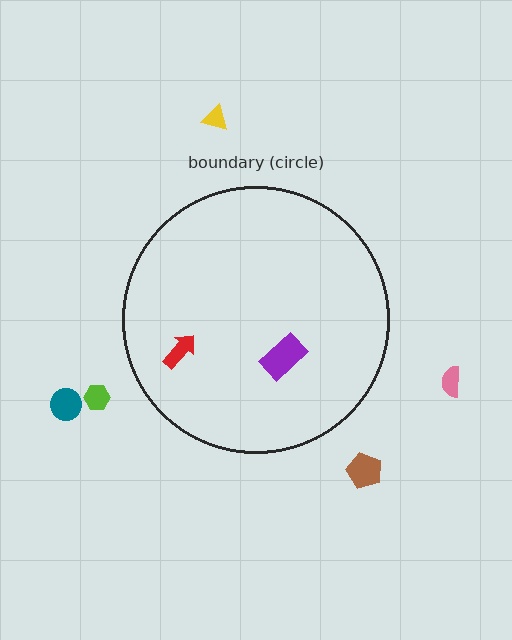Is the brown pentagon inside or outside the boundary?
Outside.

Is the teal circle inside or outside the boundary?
Outside.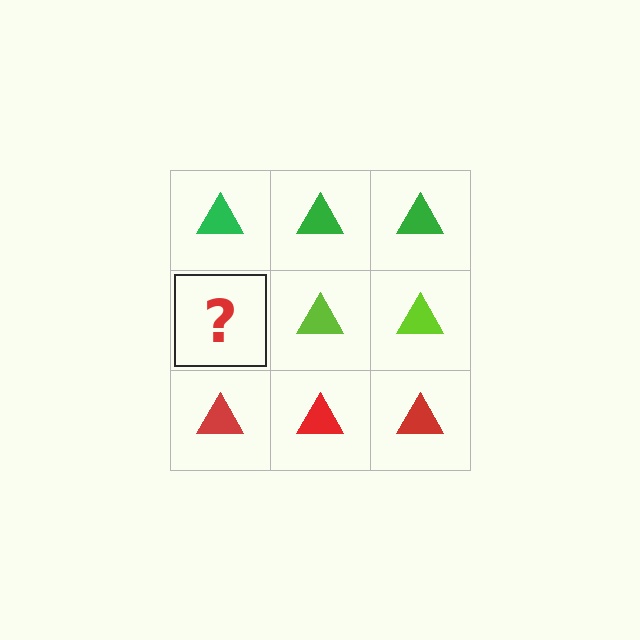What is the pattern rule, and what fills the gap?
The rule is that each row has a consistent color. The gap should be filled with a lime triangle.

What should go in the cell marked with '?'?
The missing cell should contain a lime triangle.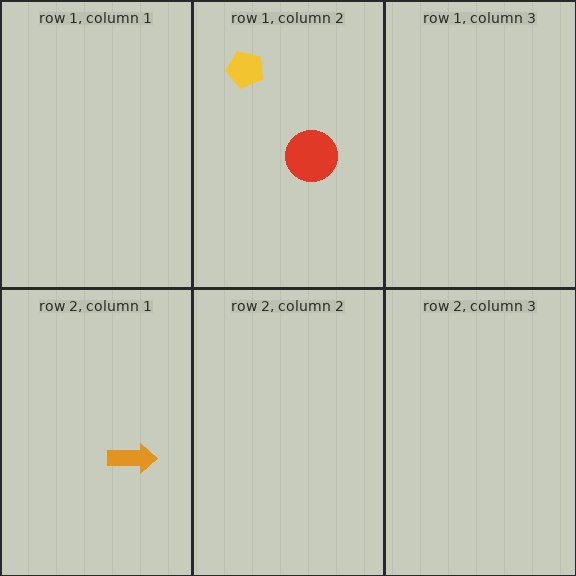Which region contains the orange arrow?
The row 2, column 1 region.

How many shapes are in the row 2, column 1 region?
1.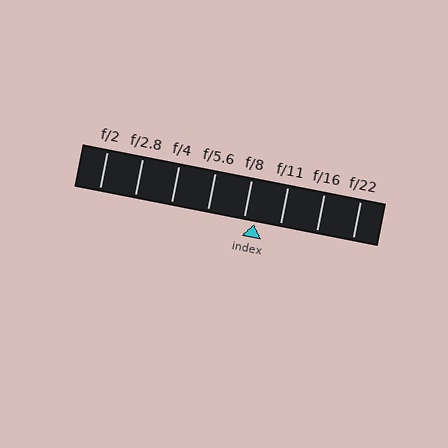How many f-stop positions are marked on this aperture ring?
There are 8 f-stop positions marked.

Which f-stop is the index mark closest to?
The index mark is closest to f/8.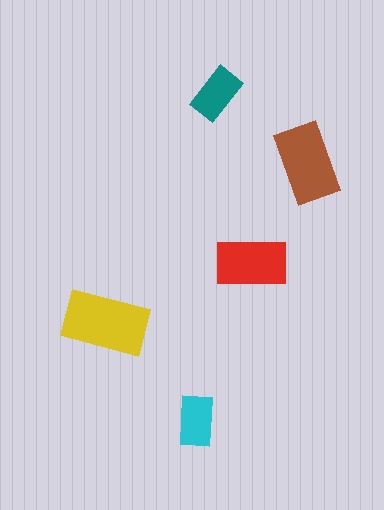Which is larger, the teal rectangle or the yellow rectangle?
The yellow one.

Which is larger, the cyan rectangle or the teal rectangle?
The teal one.